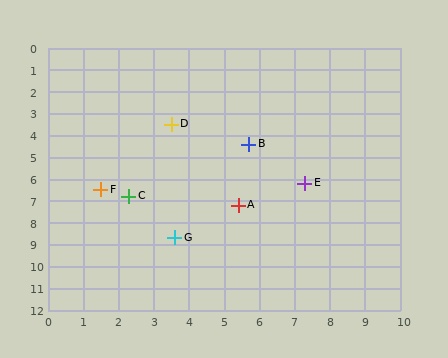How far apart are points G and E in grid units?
Points G and E are about 4.5 grid units apart.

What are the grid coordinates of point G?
Point G is at approximately (3.6, 8.7).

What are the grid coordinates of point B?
Point B is at approximately (5.7, 4.4).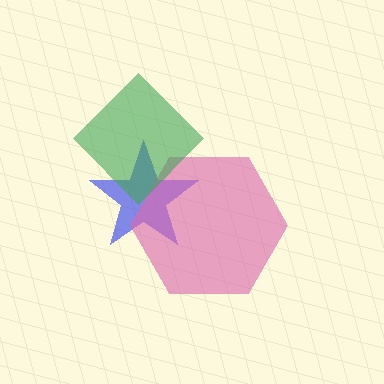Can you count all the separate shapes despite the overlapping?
Yes, there are 3 separate shapes.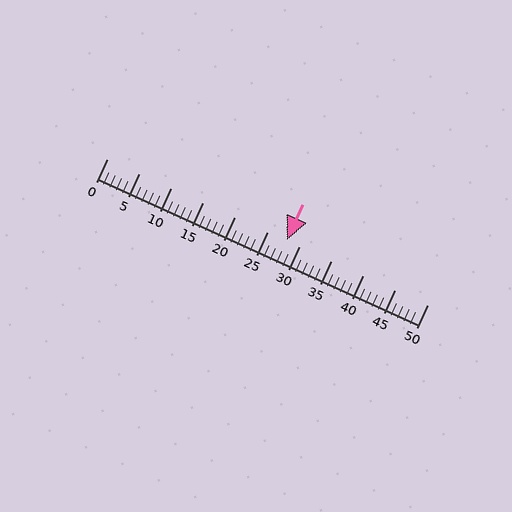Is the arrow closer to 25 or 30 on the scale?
The arrow is closer to 30.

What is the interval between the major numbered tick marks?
The major tick marks are spaced 5 units apart.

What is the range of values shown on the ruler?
The ruler shows values from 0 to 50.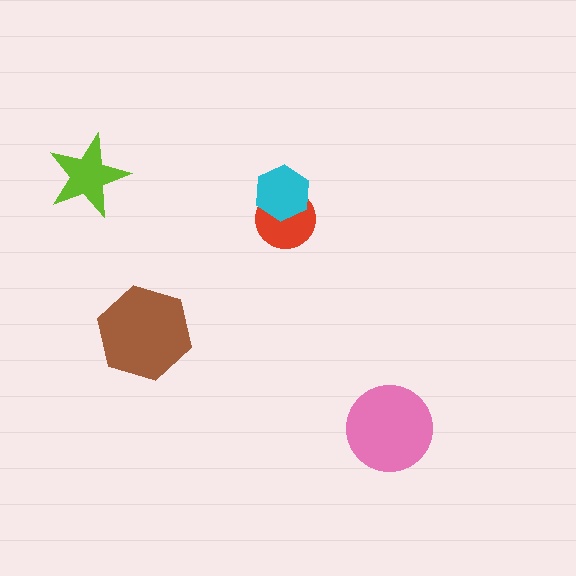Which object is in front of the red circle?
The cyan hexagon is in front of the red circle.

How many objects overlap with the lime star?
0 objects overlap with the lime star.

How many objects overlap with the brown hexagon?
0 objects overlap with the brown hexagon.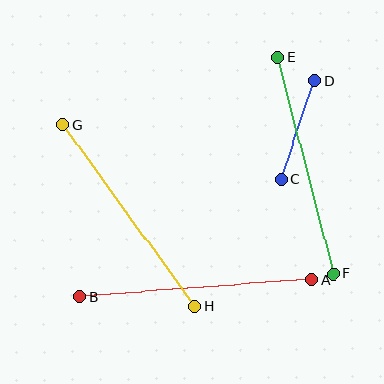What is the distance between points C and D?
The distance is approximately 104 pixels.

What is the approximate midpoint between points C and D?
The midpoint is at approximately (298, 130) pixels.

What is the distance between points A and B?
The distance is approximately 232 pixels.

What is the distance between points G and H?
The distance is approximately 224 pixels.